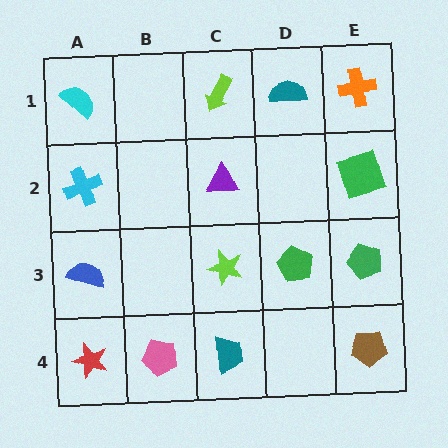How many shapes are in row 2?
3 shapes.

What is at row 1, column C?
A lime arrow.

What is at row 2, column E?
A green square.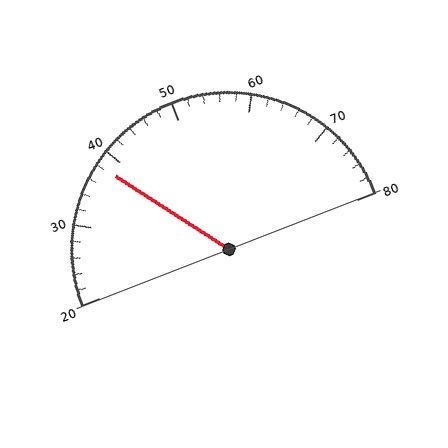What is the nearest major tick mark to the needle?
The nearest major tick mark is 40.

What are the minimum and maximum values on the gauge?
The gauge ranges from 20 to 80.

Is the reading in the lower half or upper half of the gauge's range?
The reading is in the lower half of the range (20 to 80).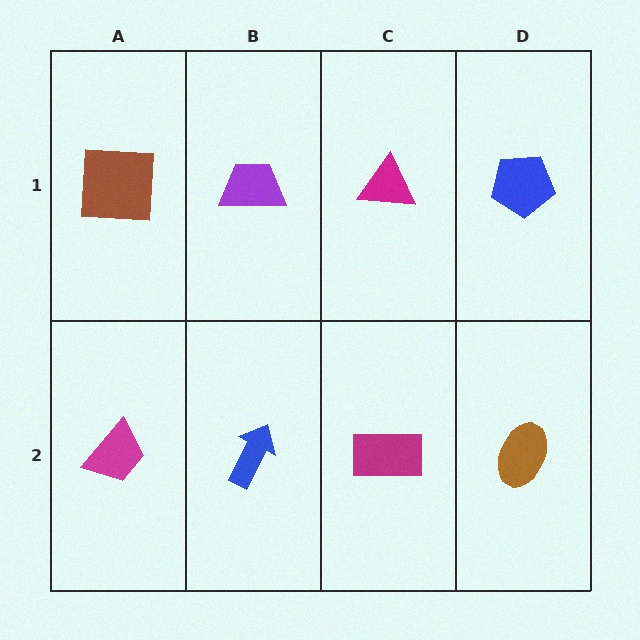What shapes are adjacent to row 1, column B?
A blue arrow (row 2, column B), a brown square (row 1, column A), a magenta triangle (row 1, column C).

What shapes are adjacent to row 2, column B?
A purple trapezoid (row 1, column B), a magenta trapezoid (row 2, column A), a magenta rectangle (row 2, column C).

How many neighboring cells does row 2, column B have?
3.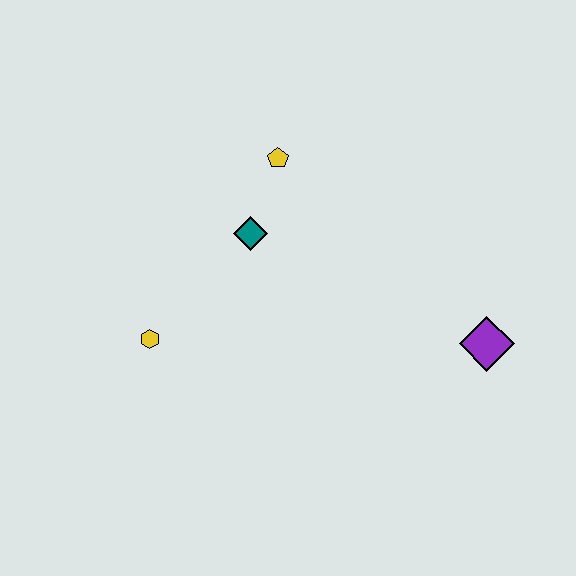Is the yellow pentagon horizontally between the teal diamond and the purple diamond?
Yes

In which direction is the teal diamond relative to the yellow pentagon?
The teal diamond is below the yellow pentagon.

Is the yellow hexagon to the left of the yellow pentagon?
Yes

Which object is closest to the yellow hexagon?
The teal diamond is closest to the yellow hexagon.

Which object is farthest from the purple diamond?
The yellow hexagon is farthest from the purple diamond.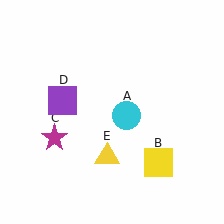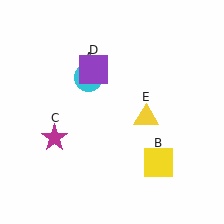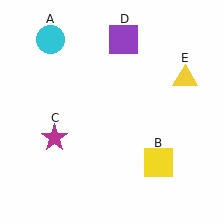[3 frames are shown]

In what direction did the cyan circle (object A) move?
The cyan circle (object A) moved up and to the left.